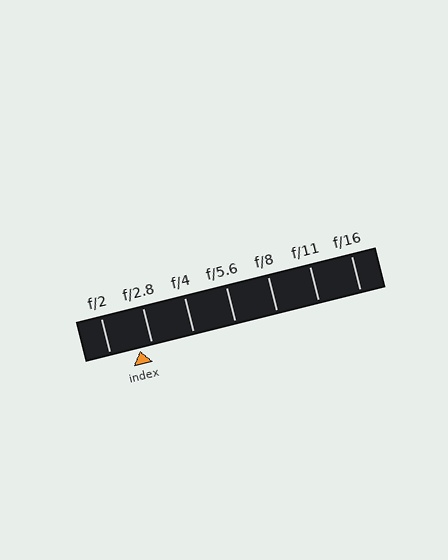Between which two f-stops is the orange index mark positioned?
The index mark is between f/2 and f/2.8.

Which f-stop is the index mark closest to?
The index mark is closest to f/2.8.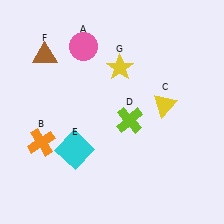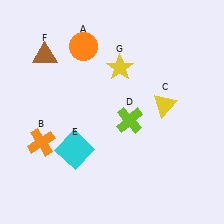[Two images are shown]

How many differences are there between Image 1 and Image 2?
There is 1 difference between the two images.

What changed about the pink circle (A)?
In Image 1, A is pink. In Image 2, it changed to orange.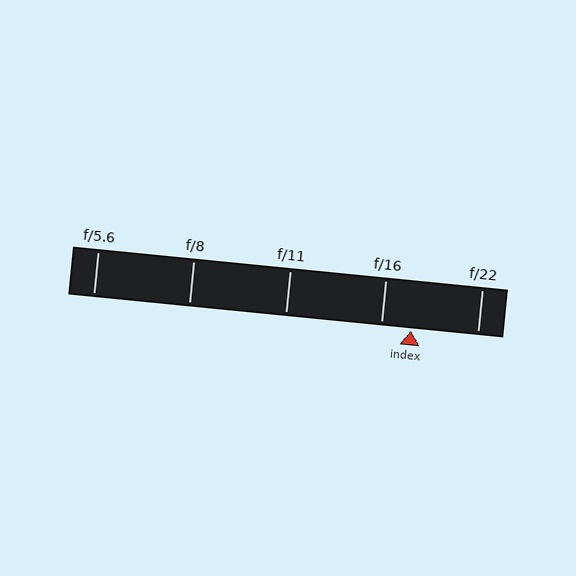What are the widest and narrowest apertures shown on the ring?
The widest aperture shown is f/5.6 and the narrowest is f/22.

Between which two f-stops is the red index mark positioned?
The index mark is between f/16 and f/22.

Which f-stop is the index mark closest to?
The index mark is closest to f/16.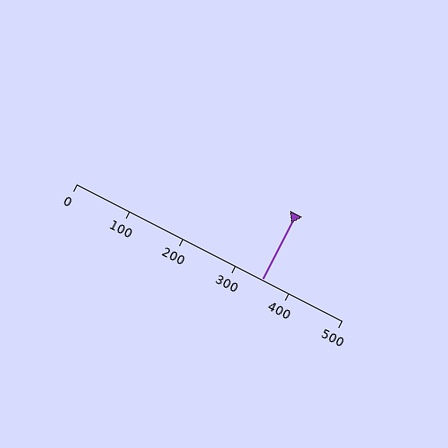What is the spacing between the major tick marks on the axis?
The major ticks are spaced 100 apart.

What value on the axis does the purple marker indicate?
The marker indicates approximately 350.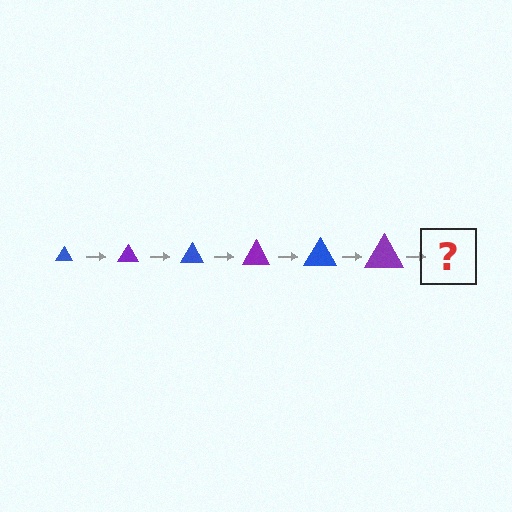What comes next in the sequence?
The next element should be a blue triangle, larger than the previous one.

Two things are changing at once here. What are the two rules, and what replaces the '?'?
The two rules are that the triangle grows larger each step and the color cycles through blue and purple. The '?' should be a blue triangle, larger than the previous one.